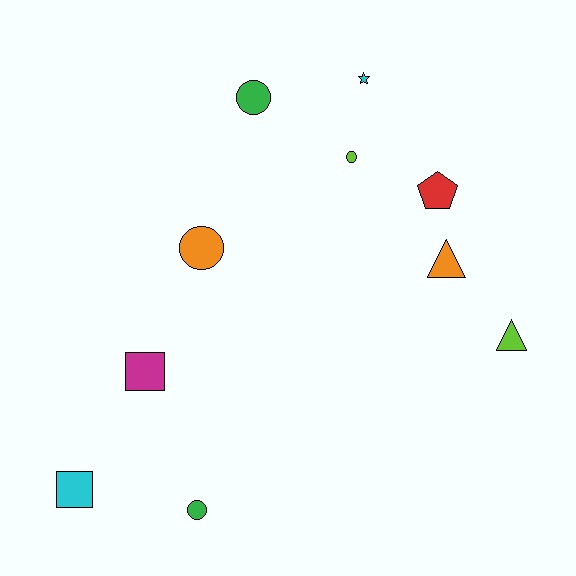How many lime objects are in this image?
There are 2 lime objects.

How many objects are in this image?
There are 10 objects.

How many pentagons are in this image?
There is 1 pentagon.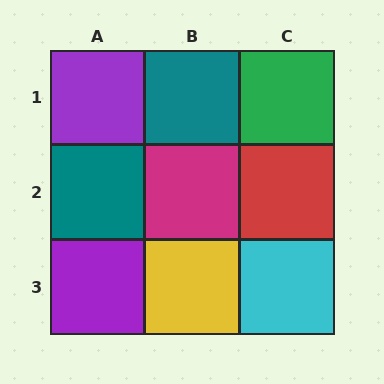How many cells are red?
1 cell is red.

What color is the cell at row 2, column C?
Red.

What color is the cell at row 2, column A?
Teal.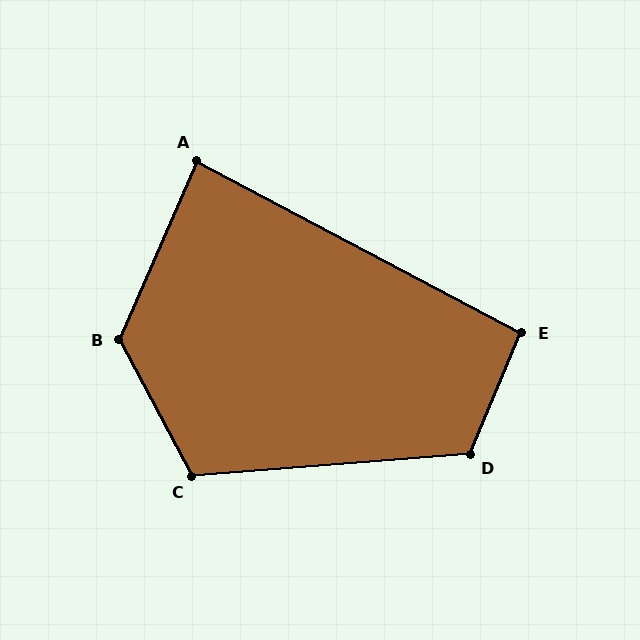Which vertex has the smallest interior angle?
A, at approximately 85 degrees.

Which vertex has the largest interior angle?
B, at approximately 129 degrees.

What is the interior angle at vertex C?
Approximately 114 degrees (obtuse).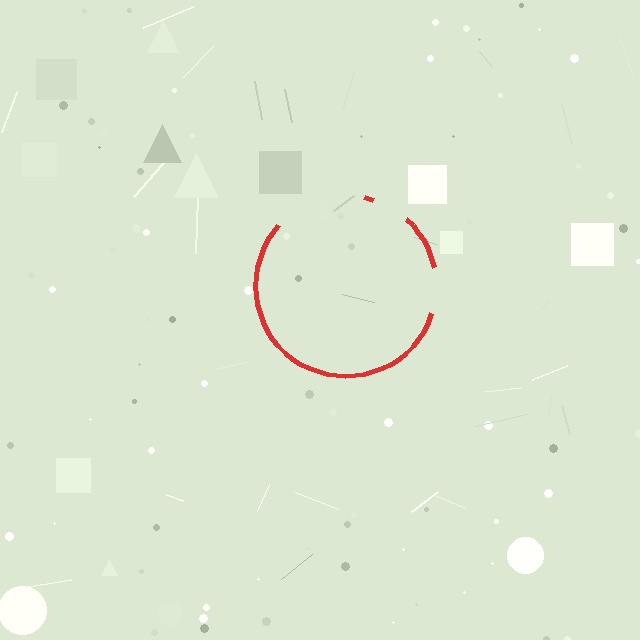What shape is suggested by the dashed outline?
The dashed outline suggests a circle.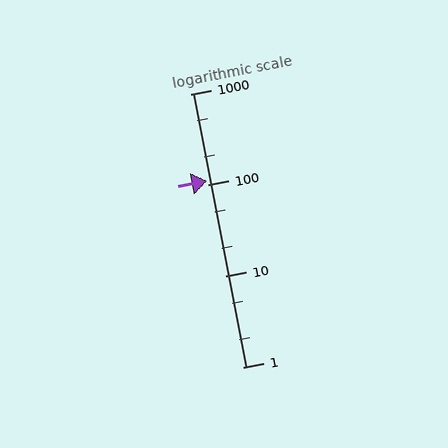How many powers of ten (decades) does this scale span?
The scale spans 3 decades, from 1 to 1000.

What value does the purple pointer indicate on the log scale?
The pointer indicates approximately 110.